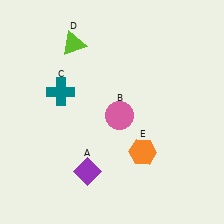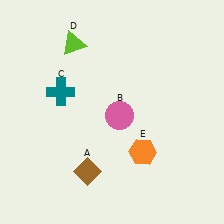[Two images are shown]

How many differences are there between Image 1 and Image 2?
There is 1 difference between the two images.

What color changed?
The diamond (A) changed from purple in Image 1 to brown in Image 2.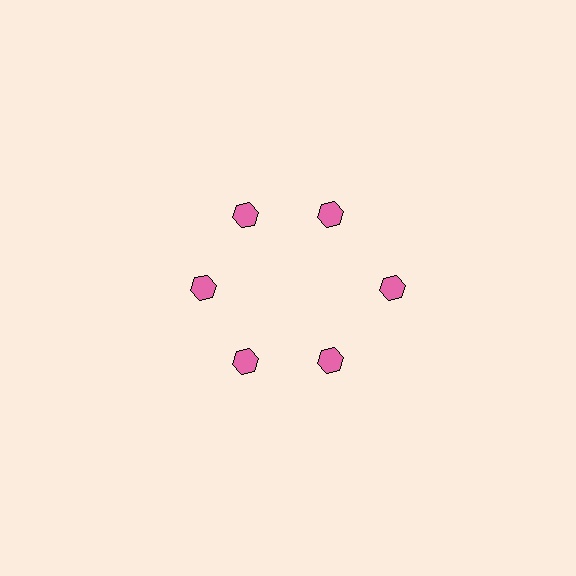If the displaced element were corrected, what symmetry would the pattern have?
It would have 6-fold rotational symmetry — the pattern would map onto itself every 60 degrees.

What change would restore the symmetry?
The symmetry would be restored by moving it inward, back onto the ring so that all 6 hexagons sit at equal angles and equal distance from the center.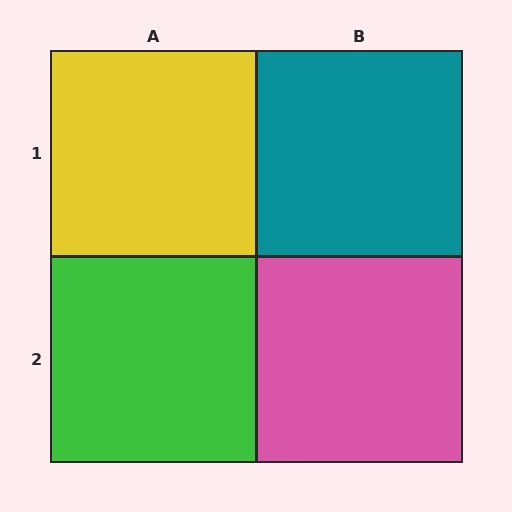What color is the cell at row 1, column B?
Teal.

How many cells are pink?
1 cell is pink.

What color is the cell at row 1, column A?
Yellow.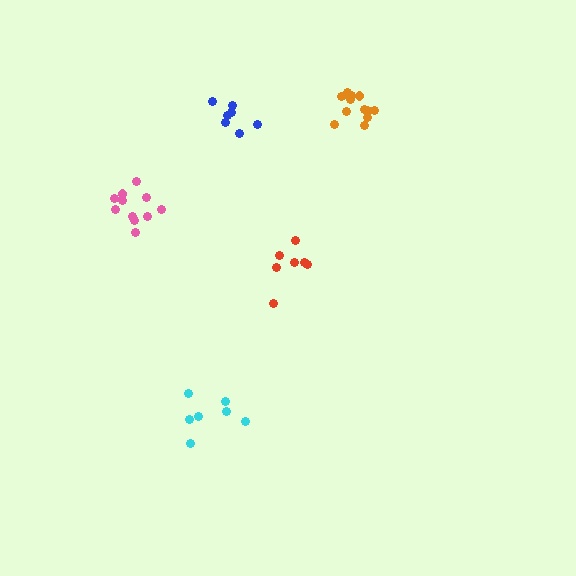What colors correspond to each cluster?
The clusters are colored: cyan, red, orange, pink, blue.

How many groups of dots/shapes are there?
There are 5 groups.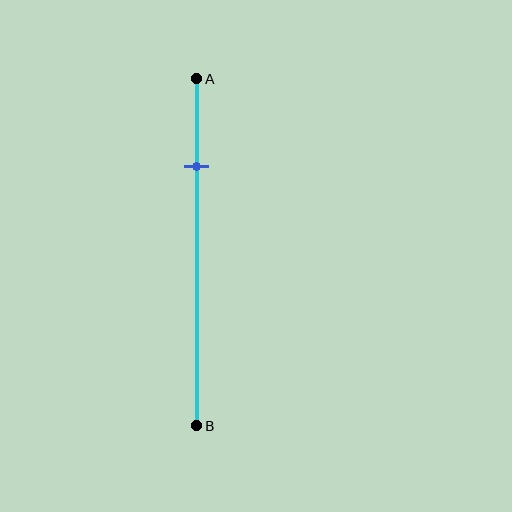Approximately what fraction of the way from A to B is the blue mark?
The blue mark is approximately 25% of the way from A to B.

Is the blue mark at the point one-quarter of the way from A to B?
Yes, the mark is approximately at the one-quarter point.